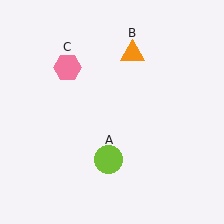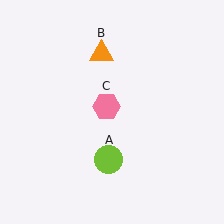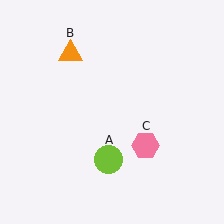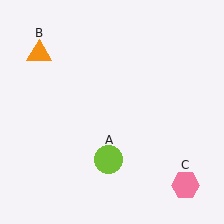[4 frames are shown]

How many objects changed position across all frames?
2 objects changed position: orange triangle (object B), pink hexagon (object C).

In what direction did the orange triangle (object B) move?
The orange triangle (object B) moved left.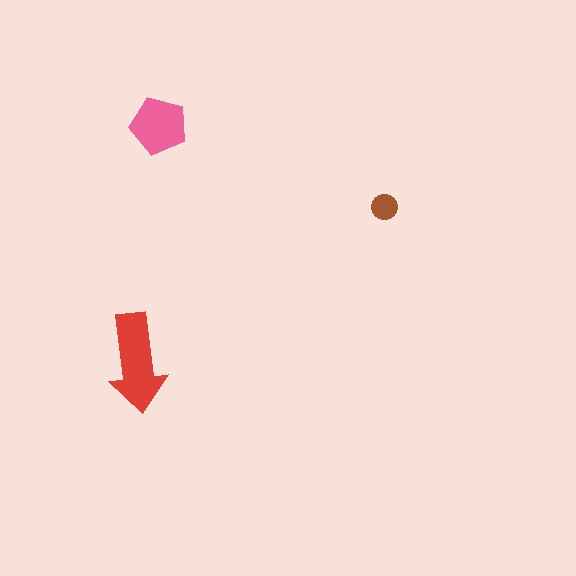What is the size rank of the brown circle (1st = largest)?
3rd.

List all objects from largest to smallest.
The red arrow, the pink pentagon, the brown circle.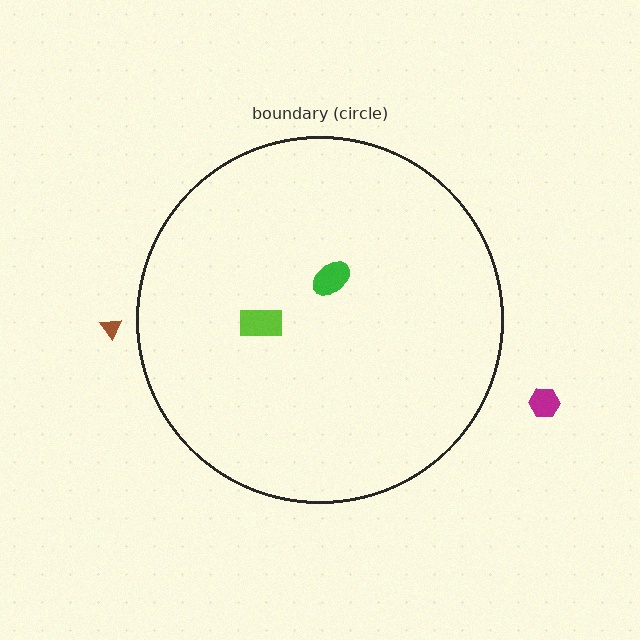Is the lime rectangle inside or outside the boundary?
Inside.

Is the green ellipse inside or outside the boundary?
Inside.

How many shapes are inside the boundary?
2 inside, 2 outside.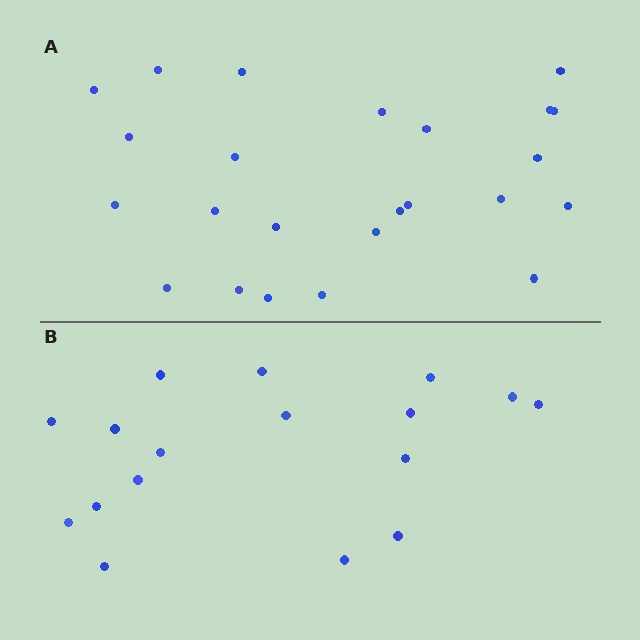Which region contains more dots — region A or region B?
Region A (the top region) has more dots.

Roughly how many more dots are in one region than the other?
Region A has roughly 8 or so more dots than region B.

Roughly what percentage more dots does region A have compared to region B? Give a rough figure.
About 40% more.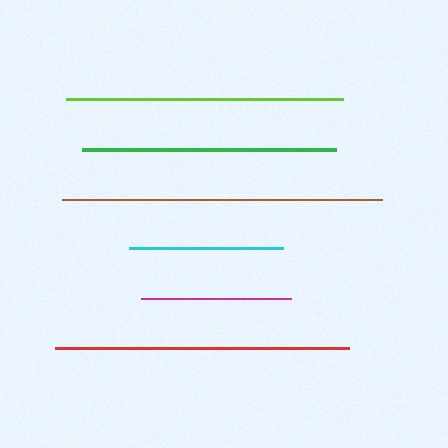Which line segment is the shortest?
The magenta line is the shortest at approximately 150 pixels.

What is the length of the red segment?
The red segment is approximately 295 pixels long.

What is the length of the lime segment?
The lime segment is approximately 277 pixels long.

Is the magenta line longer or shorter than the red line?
The red line is longer than the magenta line.